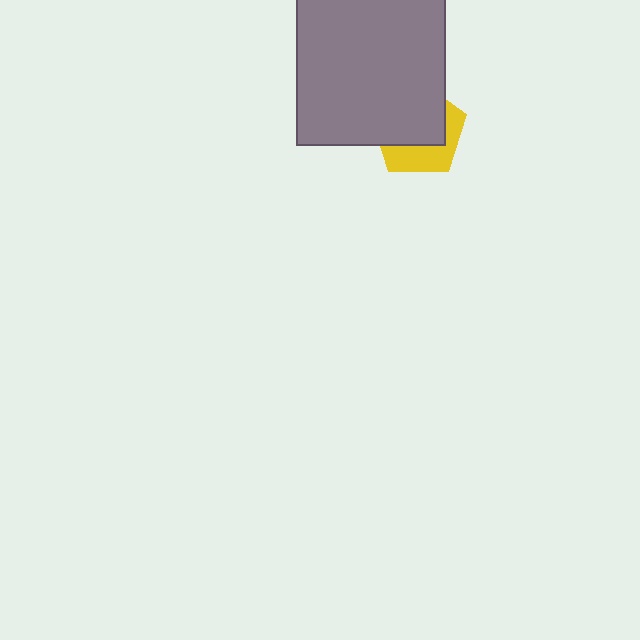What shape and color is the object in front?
The object in front is a gray square.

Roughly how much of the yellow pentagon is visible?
A small part of it is visible (roughly 40%).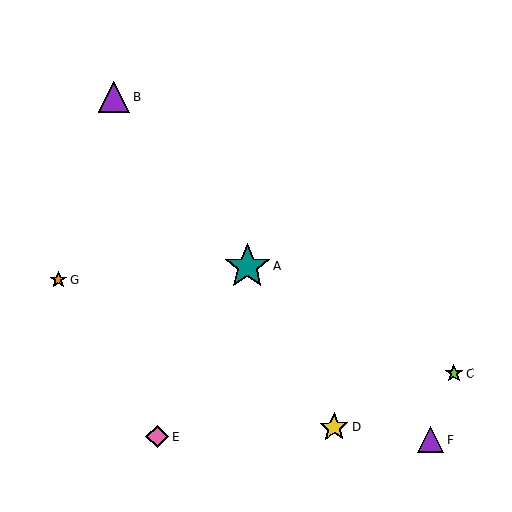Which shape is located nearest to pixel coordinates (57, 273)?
The orange star (labeled G) at (59, 280) is nearest to that location.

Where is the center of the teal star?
The center of the teal star is at (247, 267).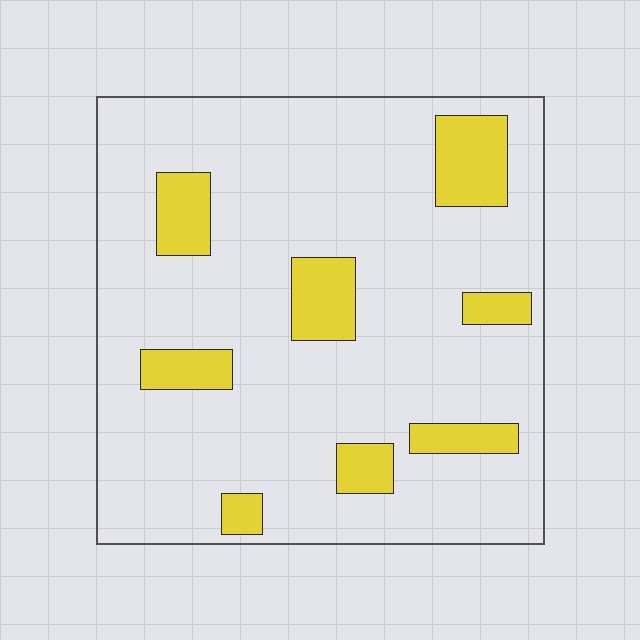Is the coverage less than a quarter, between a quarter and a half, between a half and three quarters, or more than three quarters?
Less than a quarter.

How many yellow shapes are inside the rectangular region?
8.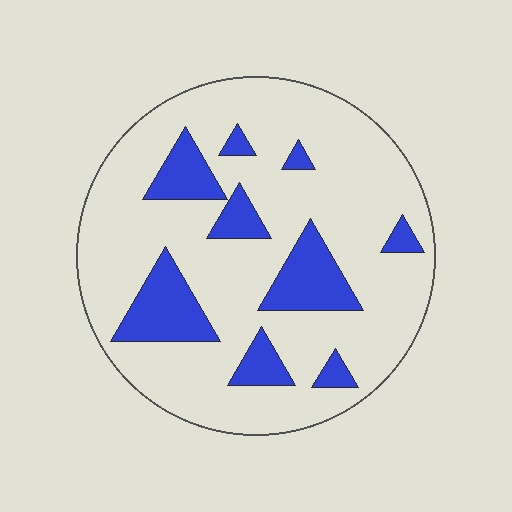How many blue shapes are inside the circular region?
9.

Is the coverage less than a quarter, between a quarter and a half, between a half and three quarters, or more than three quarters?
Less than a quarter.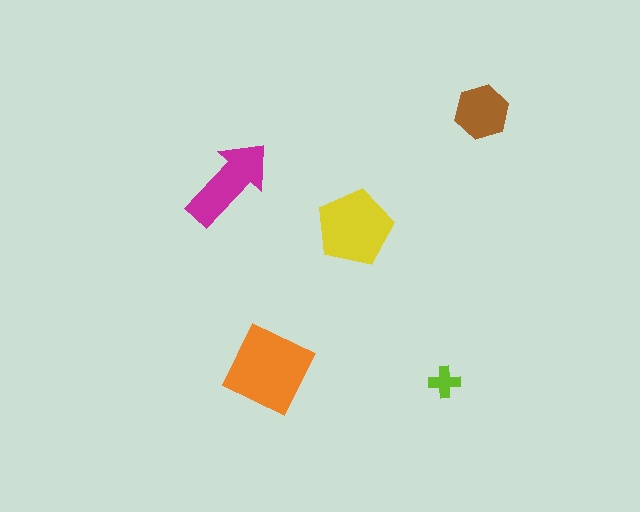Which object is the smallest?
The lime cross.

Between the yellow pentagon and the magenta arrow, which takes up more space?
The yellow pentagon.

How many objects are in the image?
There are 5 objects in the image.